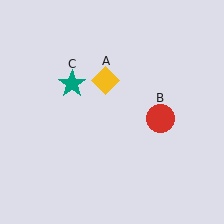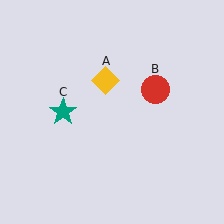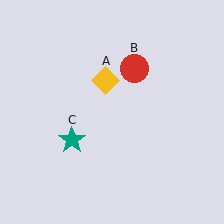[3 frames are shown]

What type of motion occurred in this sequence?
The red circle (object B), teal star (object C) rotated counterclockwise around the center of the scene.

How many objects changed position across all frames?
2 objects changed position: red circle (object B), teal star (object C).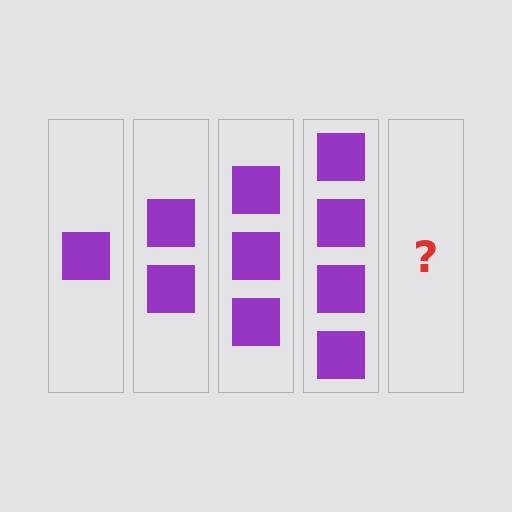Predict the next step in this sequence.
The next step is 5 squares.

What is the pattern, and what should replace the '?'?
The pattern is that each step adds one more square. The '?' should be 5 squares.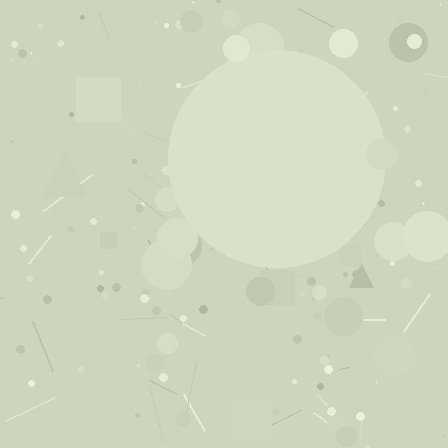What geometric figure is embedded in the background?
A circle is embedded in the background.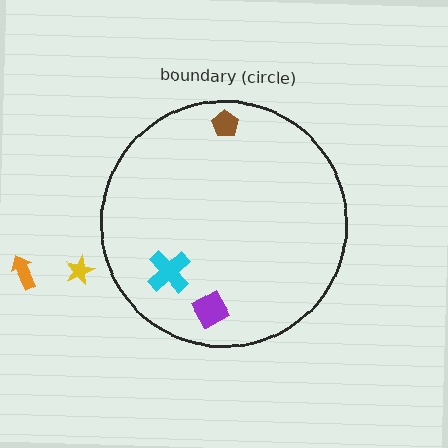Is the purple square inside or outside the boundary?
Inside.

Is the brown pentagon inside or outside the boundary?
Inside.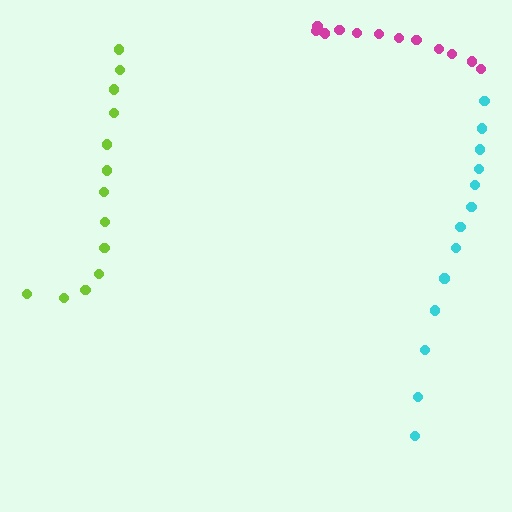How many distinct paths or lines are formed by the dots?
There are 3 distinct paths.